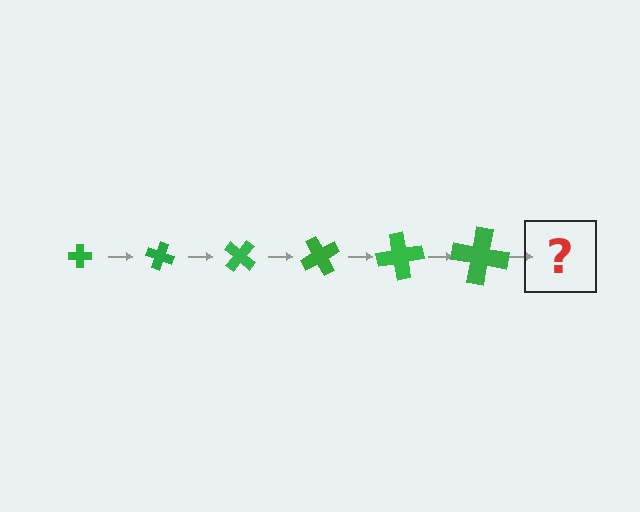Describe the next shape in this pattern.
It should be a cross, larger than the previous one and rotated 120 degrees from the start.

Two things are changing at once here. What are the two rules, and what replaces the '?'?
The two rules are that the cross grows larger each step and it rotates 20 degrees each step. The '?' should be a cross, larger than the previous one and rotated 120 degrees from the start.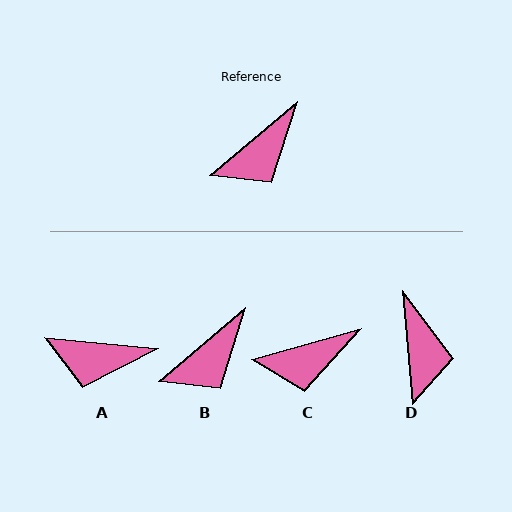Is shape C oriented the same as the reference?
No, it is off by about 25 degrees.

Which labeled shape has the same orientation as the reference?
B.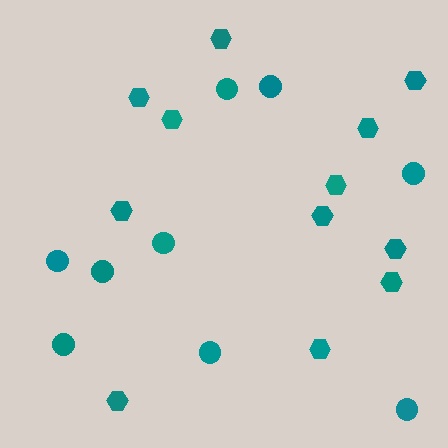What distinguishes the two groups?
There are 2 groups: one group of hexagons (12) and one group of circles (9).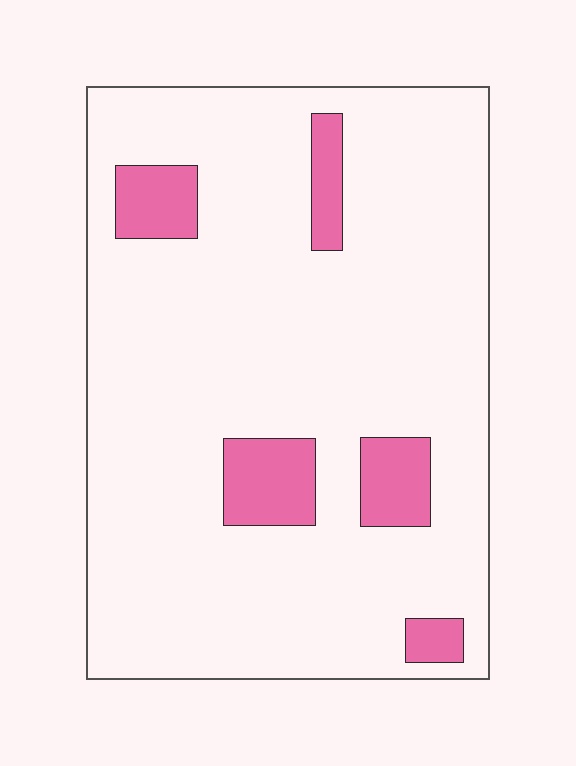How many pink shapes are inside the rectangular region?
5.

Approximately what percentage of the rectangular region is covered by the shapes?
Approximately 10%.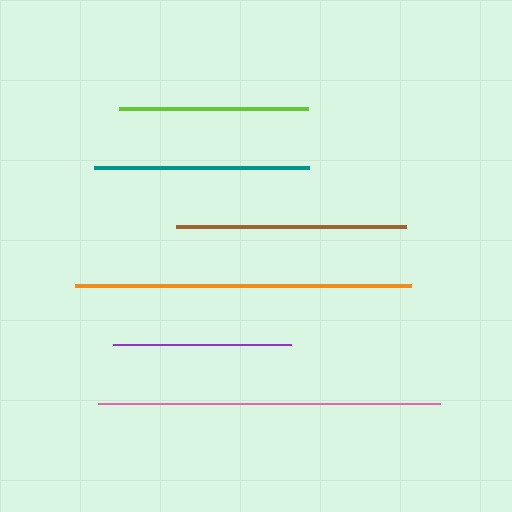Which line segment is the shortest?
The purple line is the shortest at approximately 178 pixels.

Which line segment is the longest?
The pink line is the longest at approximately 343 pixels.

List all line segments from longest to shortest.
From longest to shortest: pink, orange, brown, teal, lime, purple.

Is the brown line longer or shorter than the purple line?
The brown line is longer than the purple line.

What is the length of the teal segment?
The teal segment is approximately 215 pixels long.